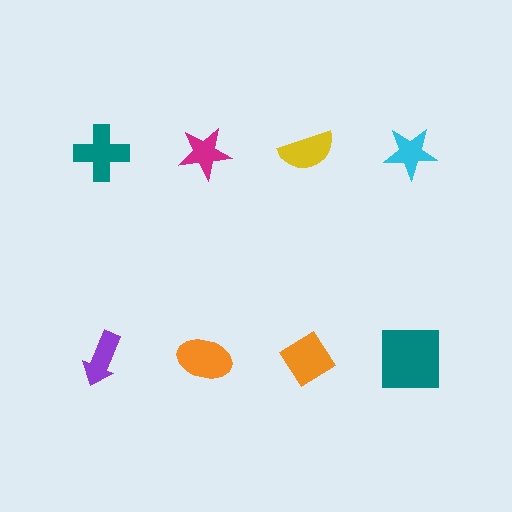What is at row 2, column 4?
A teal square.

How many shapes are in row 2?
4 shapes.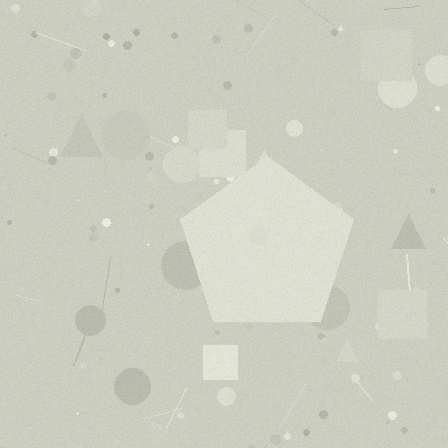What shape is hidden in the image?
A pentagon is hidden in the image.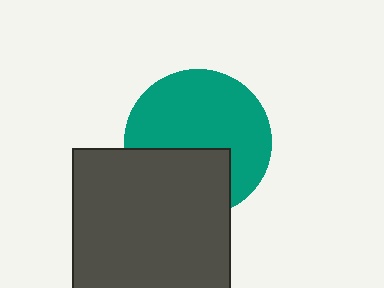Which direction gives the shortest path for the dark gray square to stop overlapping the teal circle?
Moving down gives the shortest separation.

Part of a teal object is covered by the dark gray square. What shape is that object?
It is a circle.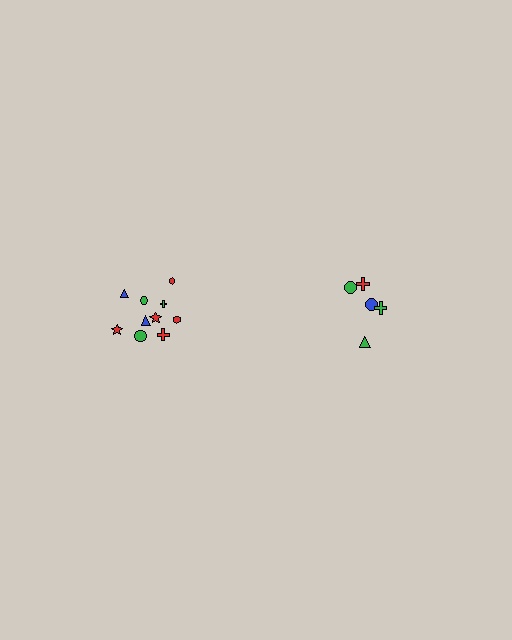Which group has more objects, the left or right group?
The left group.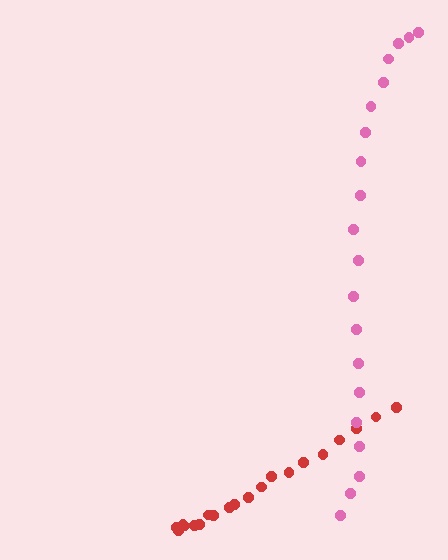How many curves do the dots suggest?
There are 2 distinct paths.